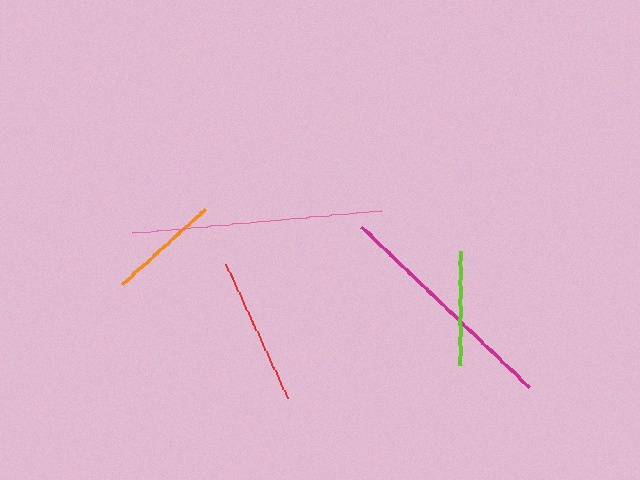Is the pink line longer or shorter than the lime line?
The pink line is longer than the lime line.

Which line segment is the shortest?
The orange line is the shortest at approximately 112 pixels.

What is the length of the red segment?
The red segment is approximately 148 pixels long.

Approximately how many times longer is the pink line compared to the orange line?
The pink line is approximately 2.2 times the length of the orange line.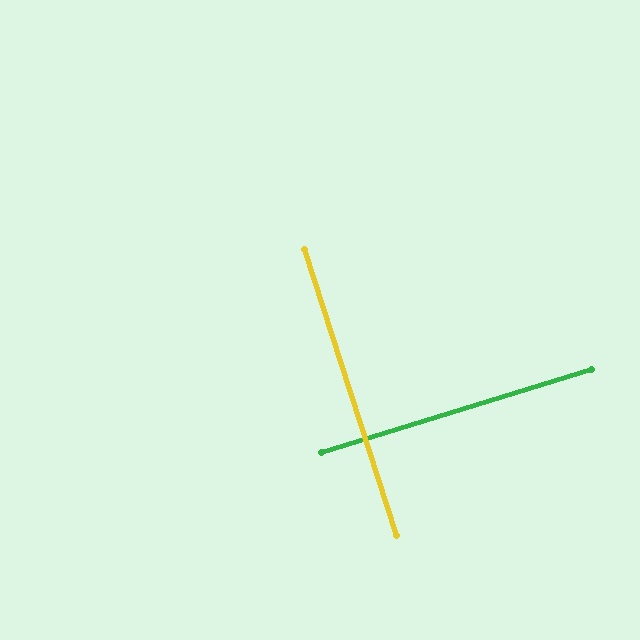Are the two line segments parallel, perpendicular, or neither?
Perpendicular — they meet at approximately 89°.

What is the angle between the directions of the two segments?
Approximately 89 degrees.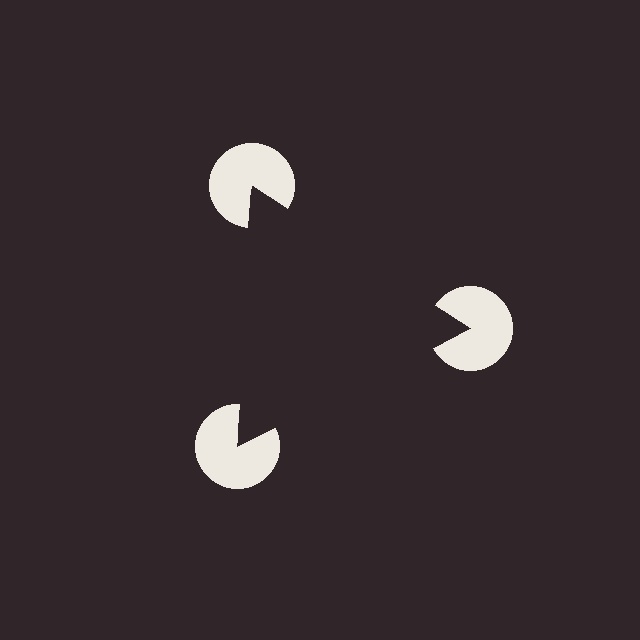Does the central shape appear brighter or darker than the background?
It typically appears slightly darker than the background, even though no actual brightness change is drawn.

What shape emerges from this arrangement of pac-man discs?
An illusory triangle — its edges are inferred from the aligned wedge cuts in the pac-man discs, not physically drawn.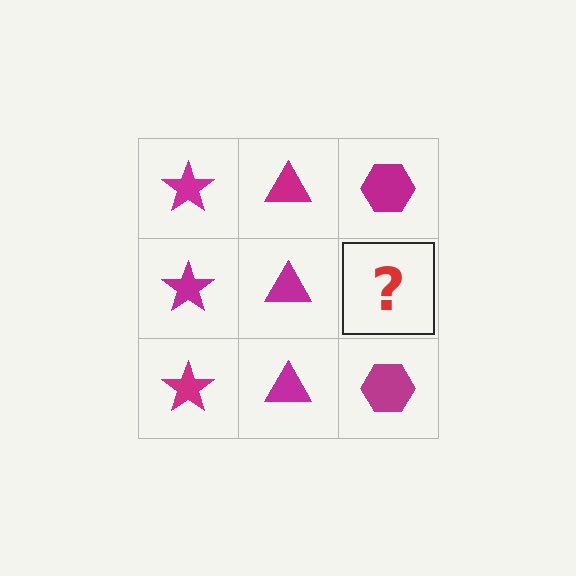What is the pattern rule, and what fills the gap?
The rule is that each column has a consistent shape. The gap should be filled with a magenta hexagon.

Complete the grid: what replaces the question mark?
The question mark should be replaced with a magenta hexagon.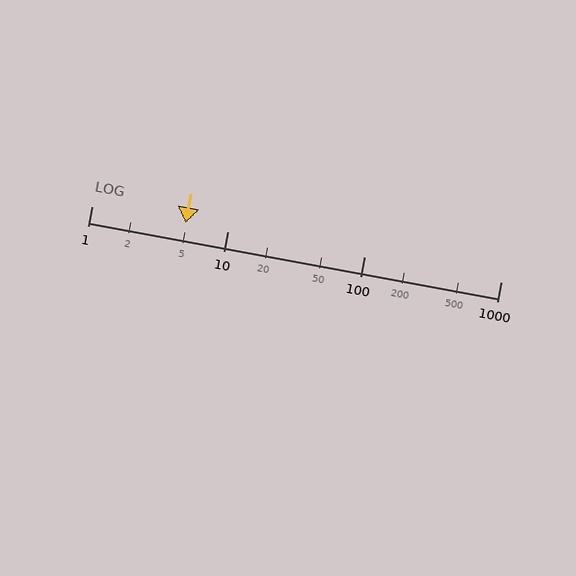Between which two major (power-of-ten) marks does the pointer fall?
The pointer is between 1 and 10.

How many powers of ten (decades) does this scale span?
The scale spans 3 decades, from 1 to 1000.